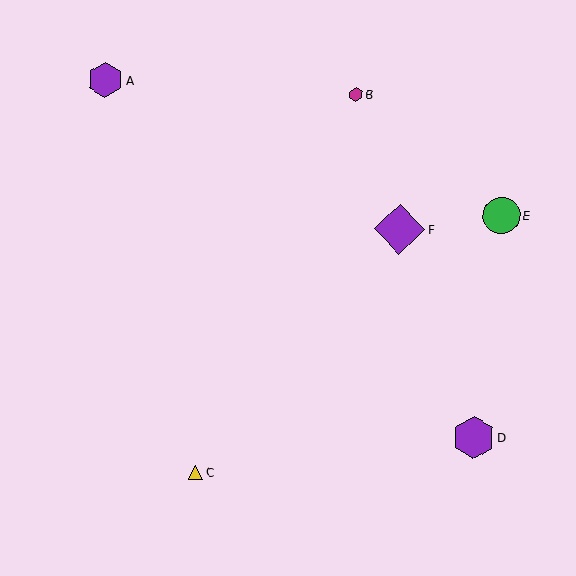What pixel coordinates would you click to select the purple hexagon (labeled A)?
Click at (105, 80) to select the purple hexagon A.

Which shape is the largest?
The purple diamond (labeled F) is the largest.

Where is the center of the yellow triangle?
The center of the yellow triangle is at (196, 473).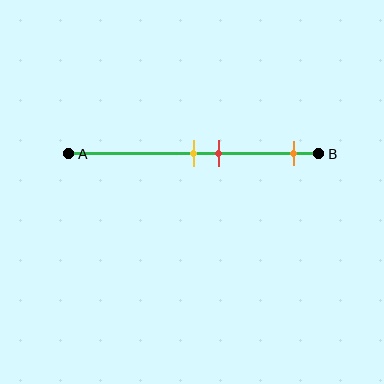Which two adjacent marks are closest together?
The yellow and red marks are the closest adjacent pair.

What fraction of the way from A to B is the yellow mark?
The yellow mark is approximately 50% (0.5) of the way from A to B.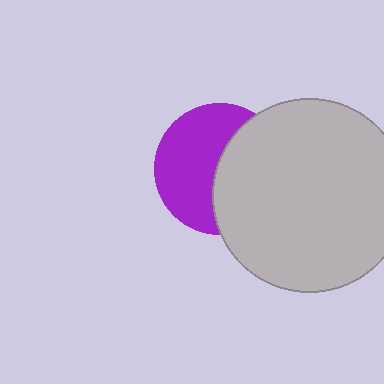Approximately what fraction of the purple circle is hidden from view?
Roughly 46% of the purple circle is hidden behind the light gray circle.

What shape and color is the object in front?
The object in front is a light gray circle.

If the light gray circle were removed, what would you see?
You would see the complete purple circle.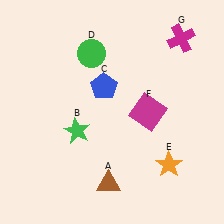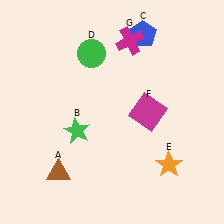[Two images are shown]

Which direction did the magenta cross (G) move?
The magenta cross (G) moved left.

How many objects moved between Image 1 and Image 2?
3 objects moved between the two images.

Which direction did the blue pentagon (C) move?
The blue pentagon (C) moved up.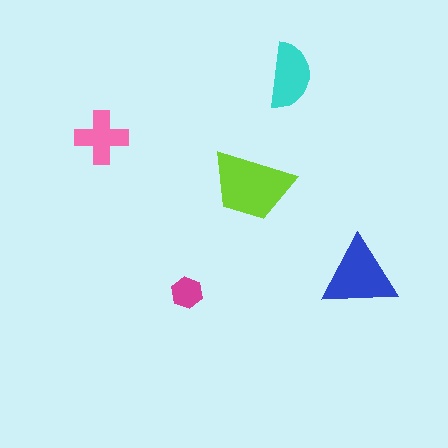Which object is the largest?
The lime trapezoid.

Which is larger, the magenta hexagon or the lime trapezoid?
The lime trapezoid.